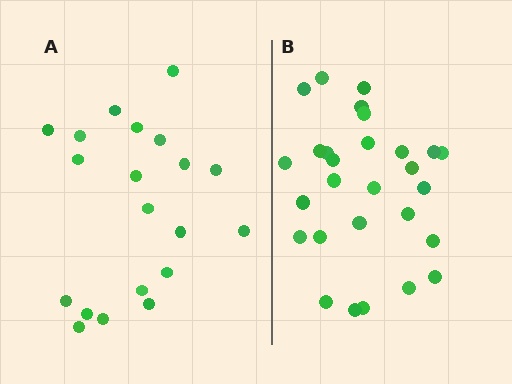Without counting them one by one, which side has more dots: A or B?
Region B (the right region) has more dots.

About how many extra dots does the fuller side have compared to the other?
Region B has roughly 8 or so more dots than region A.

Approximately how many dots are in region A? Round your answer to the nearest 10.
About 20 dots.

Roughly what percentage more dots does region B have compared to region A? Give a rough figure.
About 40% more.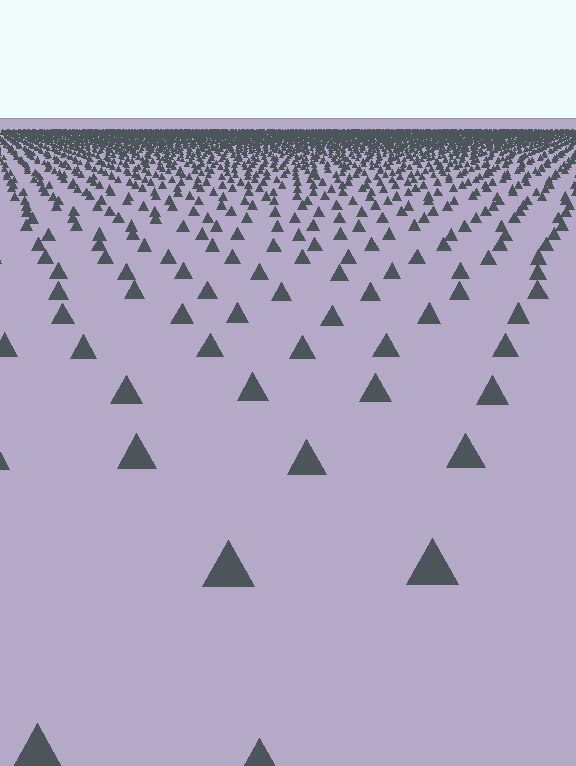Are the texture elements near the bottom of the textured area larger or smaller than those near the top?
Larger. Near the bottom, elements are closer to the viewer and appear at a bigger on-screen size.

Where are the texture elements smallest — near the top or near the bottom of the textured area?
Near the top.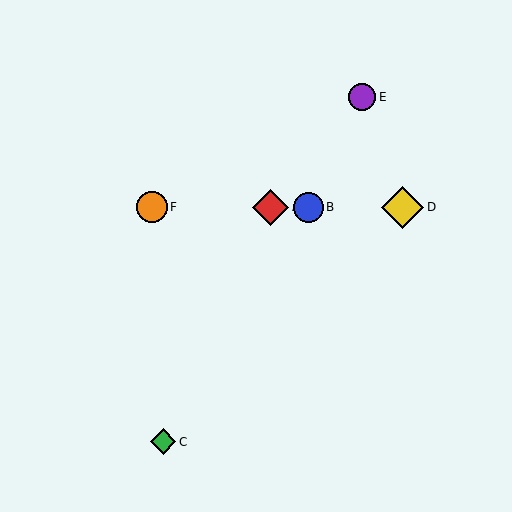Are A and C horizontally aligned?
No, A is at y≈207 and C is at y≈442.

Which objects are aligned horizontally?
Objects A, B, D, F are aligned horizontally.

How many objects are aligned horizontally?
4 objects (A, B, D, F) are aligned horizontally.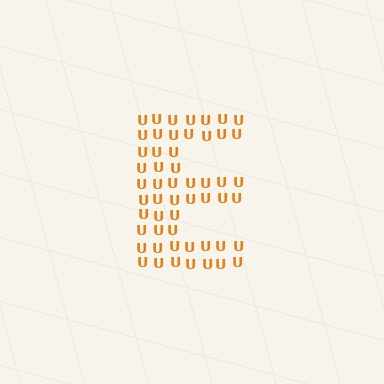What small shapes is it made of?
It is made of small letter U's.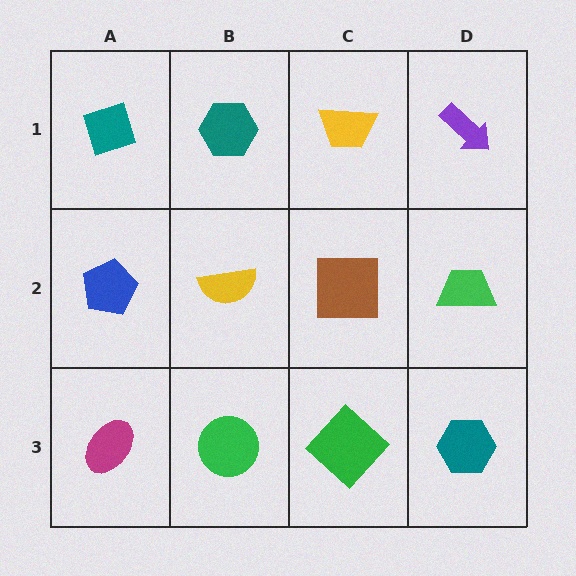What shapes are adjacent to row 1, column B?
A yellow semicircle (row 2, column B), a teal diamond (row 1, column A), a yellow trapezoid (row 1, column C).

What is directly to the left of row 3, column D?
A green diamond.